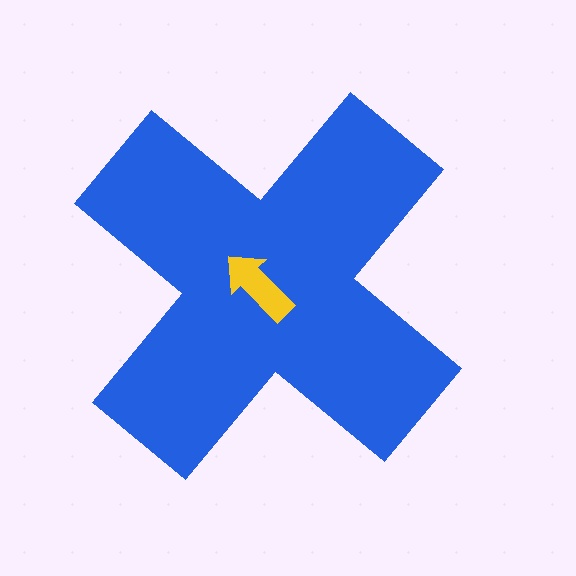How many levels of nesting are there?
2.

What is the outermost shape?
The blue cross.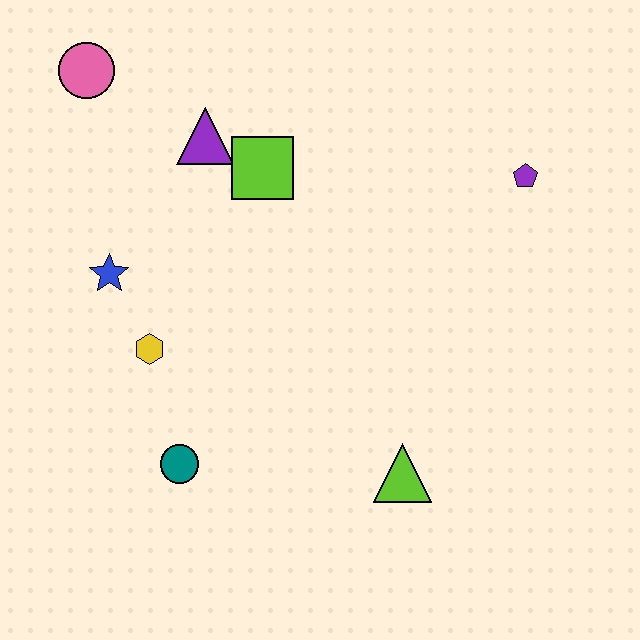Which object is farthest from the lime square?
The lime triangle is farthest from the lime square.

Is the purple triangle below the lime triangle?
No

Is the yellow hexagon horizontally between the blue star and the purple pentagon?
Yes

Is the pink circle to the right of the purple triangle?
No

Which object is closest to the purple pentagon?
The lime square is closest to the purple pentagon.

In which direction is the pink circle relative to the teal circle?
The pink circle is above the teal circle.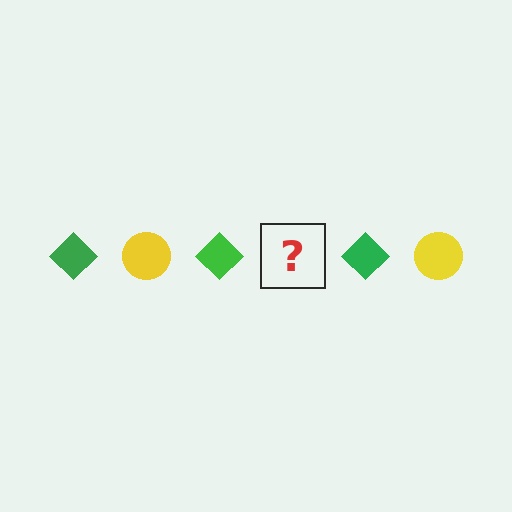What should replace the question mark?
The question mark should be replaced with a yellow circle.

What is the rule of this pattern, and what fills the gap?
The rule is that the pattern alternates between green diamond and yellow circle. The gap should be filled with a yellow circle.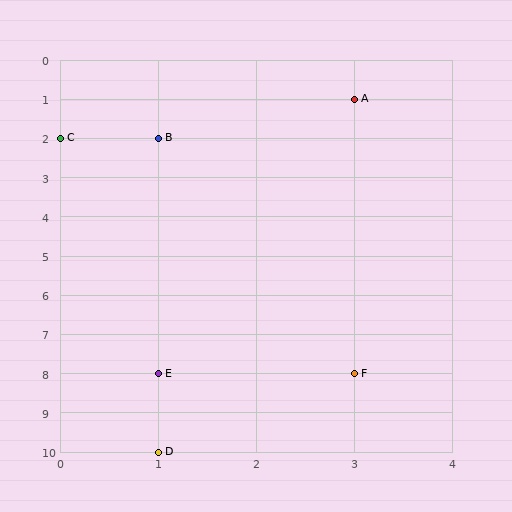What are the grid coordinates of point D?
Point D is at grid coordinates (1, 10).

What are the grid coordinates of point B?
Point B is at grid coordinates (1, 2).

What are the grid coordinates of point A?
Point A is at grid coordinates (3, 1).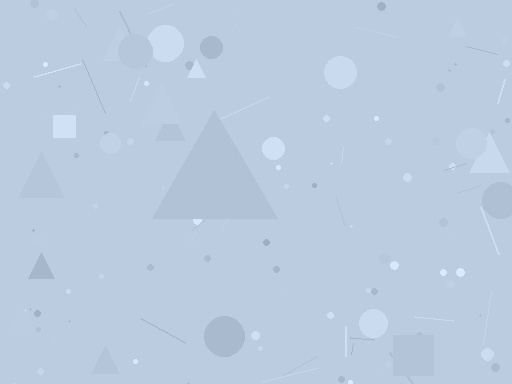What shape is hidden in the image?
A triangle is hidden in the image.